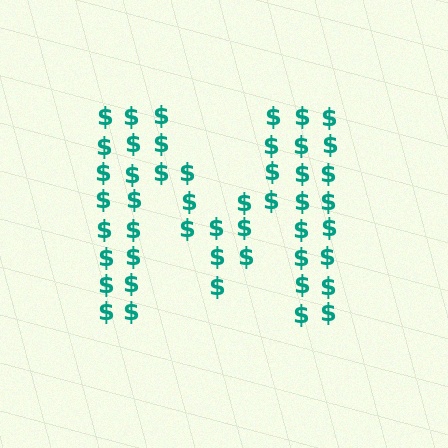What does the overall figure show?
The overall figure shows the letter M.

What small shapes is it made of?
It is made of small dollar signs.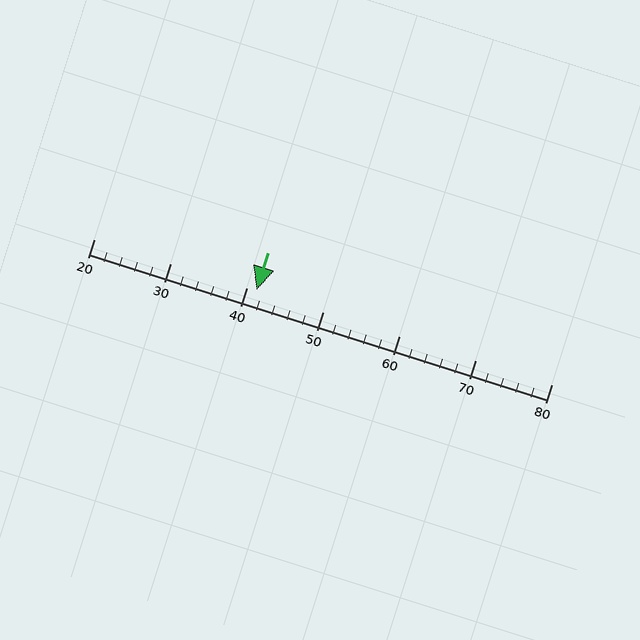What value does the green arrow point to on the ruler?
The green arrow points to approximately 41.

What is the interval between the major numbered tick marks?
The major tick marks are spaced 10 units apart.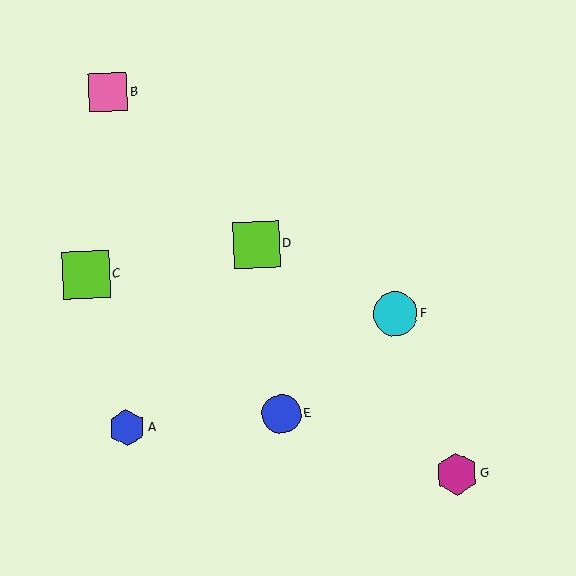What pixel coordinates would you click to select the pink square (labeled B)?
Click at (108, 92) to select the pink square B.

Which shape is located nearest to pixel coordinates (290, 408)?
The blue circle (labeled E) at (282, 414) is nearest to that location.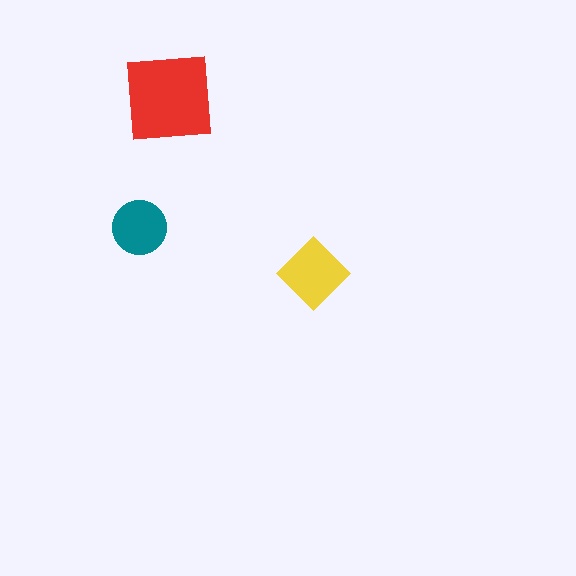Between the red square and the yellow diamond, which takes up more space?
The red square.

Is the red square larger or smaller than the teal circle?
Larger.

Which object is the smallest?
The teal circle.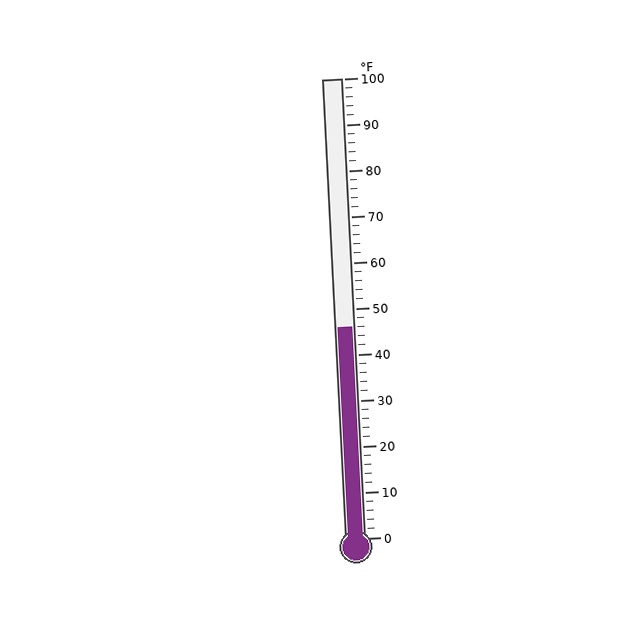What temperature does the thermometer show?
The thermometer shows approximately 46°F.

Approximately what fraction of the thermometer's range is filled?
The thermometer is filled to approximately 45% of its range.